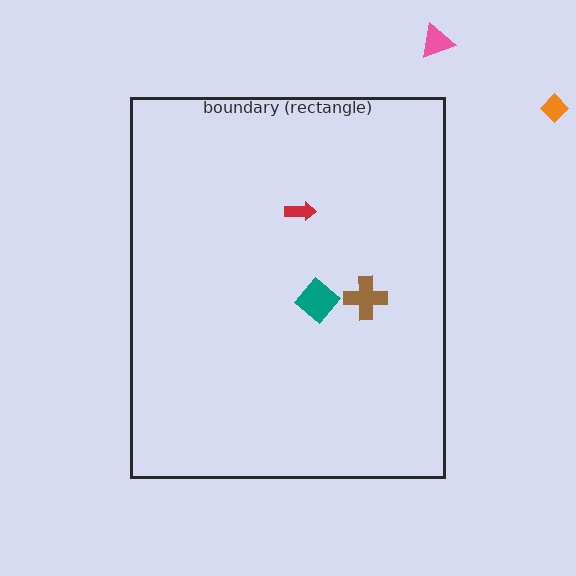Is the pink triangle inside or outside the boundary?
Outside.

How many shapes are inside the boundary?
3 inside, 2 outside.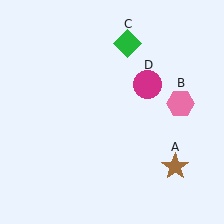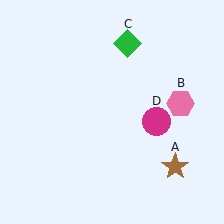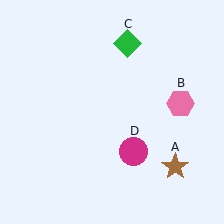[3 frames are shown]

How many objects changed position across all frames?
1 object changed position: magenta circle (object D).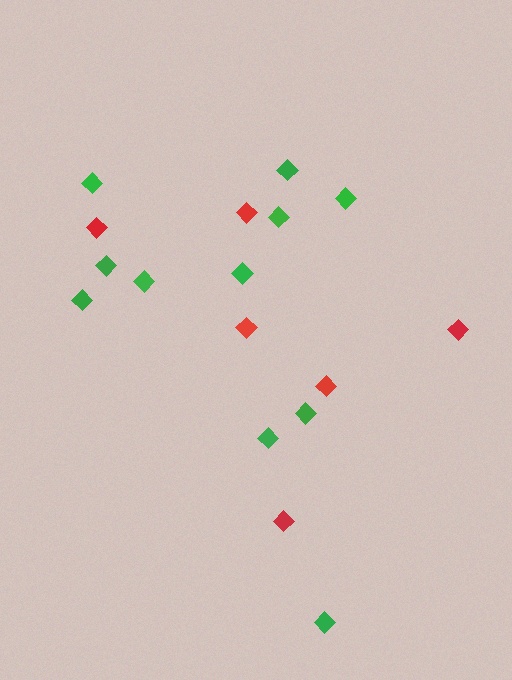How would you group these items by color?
There are 2 groups: one group of red diamonds (6) and one group of green diamonds (11).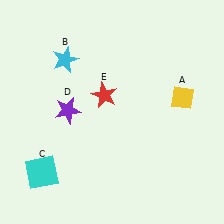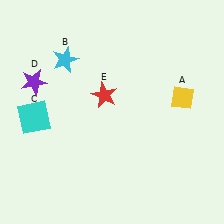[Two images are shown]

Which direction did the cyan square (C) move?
The cyan square (C) moved up.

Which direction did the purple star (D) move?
The purple star (D) moved left.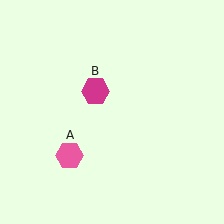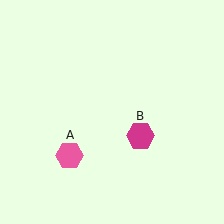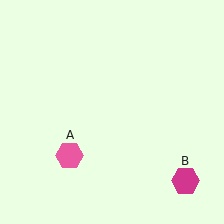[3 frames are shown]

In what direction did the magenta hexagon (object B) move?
The magenta hexagon (object B) moved down and to the right.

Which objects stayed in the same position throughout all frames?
Pink hexagon (object A) remained stationary.